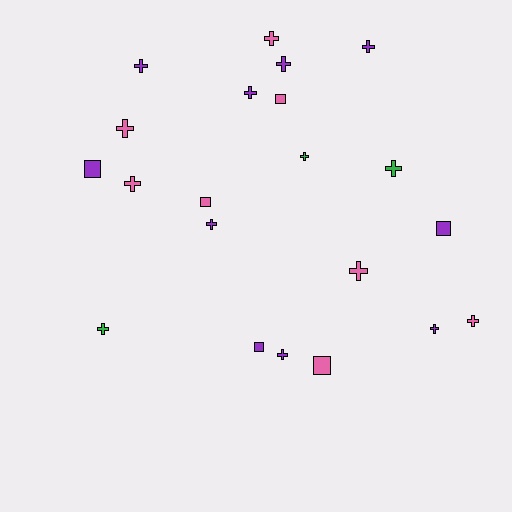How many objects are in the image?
There are 21 objects.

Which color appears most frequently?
Purple, with 10 objects.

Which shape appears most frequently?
Cross, with 15 objects.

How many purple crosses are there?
There are 7 purple crosses.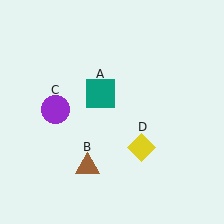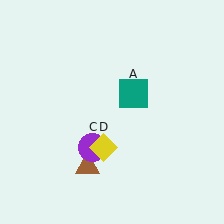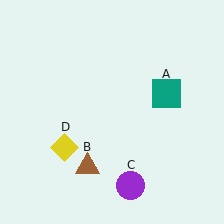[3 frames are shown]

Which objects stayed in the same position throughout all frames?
Brown triangle (object B) remained stationary.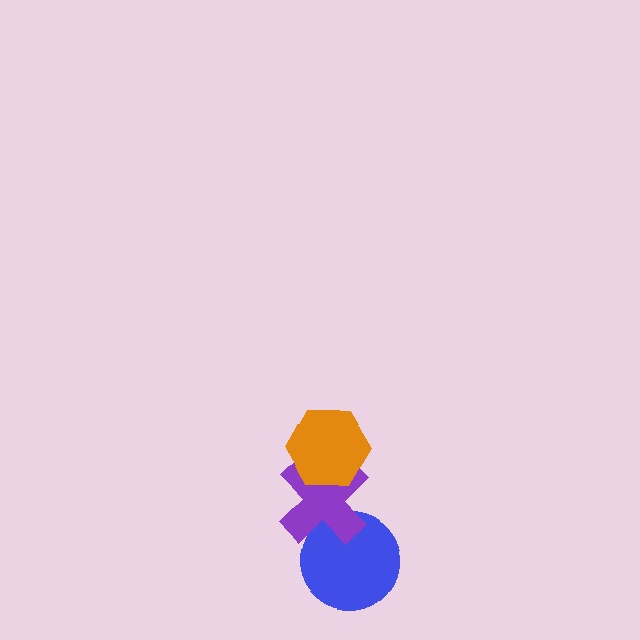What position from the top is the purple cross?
The purple cross is 2nd from the top.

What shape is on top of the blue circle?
The purple cross is on top of the blue circle.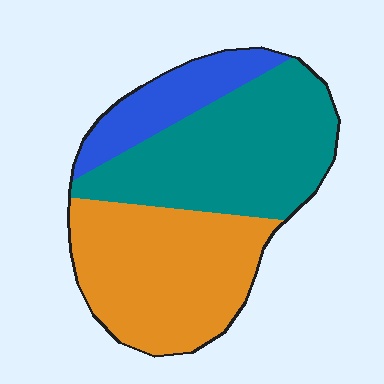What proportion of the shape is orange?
Orange takes up between a quarter and a half of the shape.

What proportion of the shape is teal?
Teal takes up about two fifths (2/5) of the shape.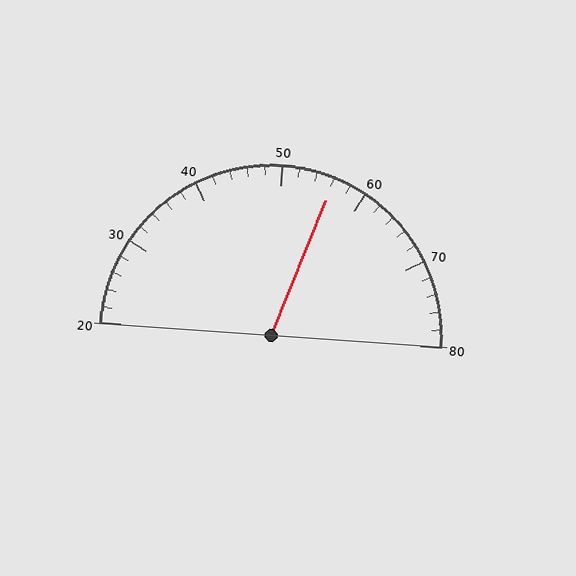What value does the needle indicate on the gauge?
The needle indicates approximately 56.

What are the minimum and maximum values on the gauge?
The gauge ranges from 20 to 80.